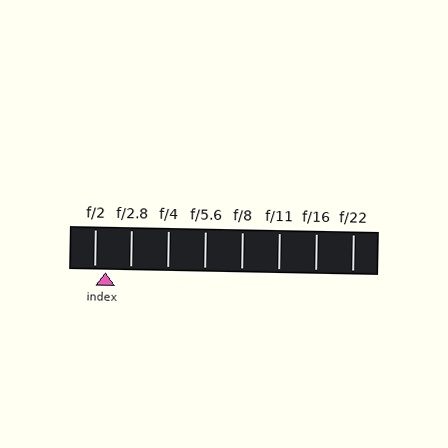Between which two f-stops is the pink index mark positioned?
The index mark is between f/2 and f/2.8.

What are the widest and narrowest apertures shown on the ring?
The widest aperture shown is f/2 and the narrowest is f/22.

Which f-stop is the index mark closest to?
The index mark is closest to f/2.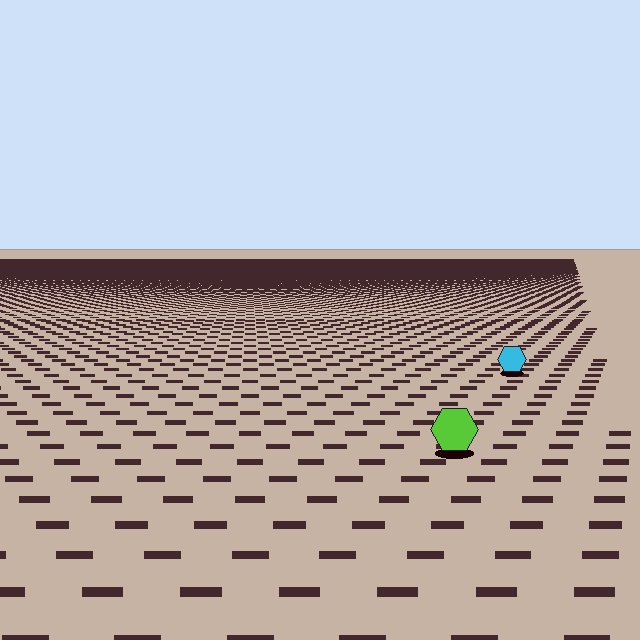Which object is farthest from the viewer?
The cyan hexagon is farthest from the viewer. It appears smaller and the ground texture around it is denser.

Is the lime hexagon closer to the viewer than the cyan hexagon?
Yes. The lime hexagon is closer — you can tell from the texture gradient: the ground texture is coarser near it.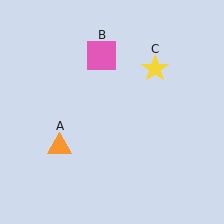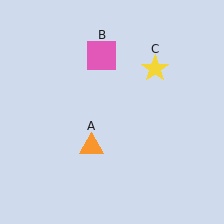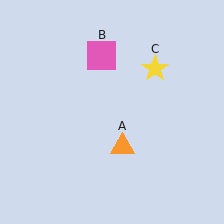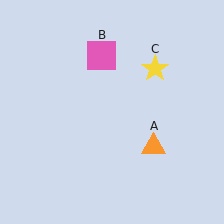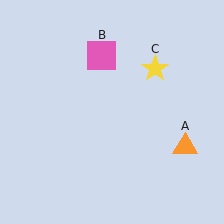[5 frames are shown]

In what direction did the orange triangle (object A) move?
The orange triangle (object A) moved right.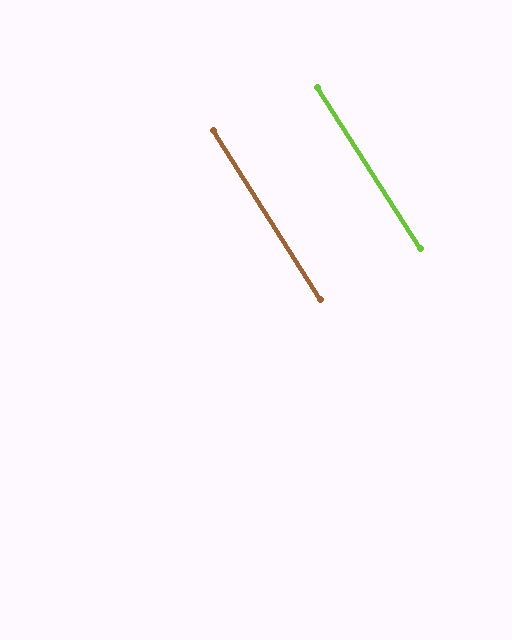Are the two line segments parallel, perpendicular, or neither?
Parallel — their directions differ by only 0.0°.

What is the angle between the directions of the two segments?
Approximately 0 degrees.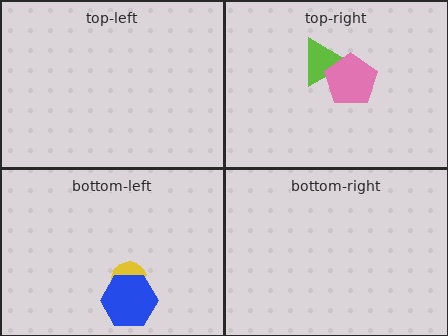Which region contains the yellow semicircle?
The bottom-left region.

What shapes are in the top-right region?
The lime triangle, the pink pentagon.